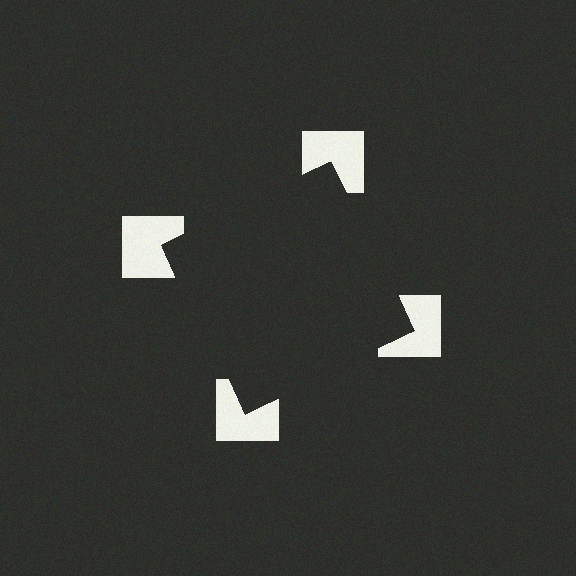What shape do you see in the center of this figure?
An illusory square — its edges are inferred from the aligned wedge cuts in the notched squares, not physically drawn.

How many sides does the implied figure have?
4 sides.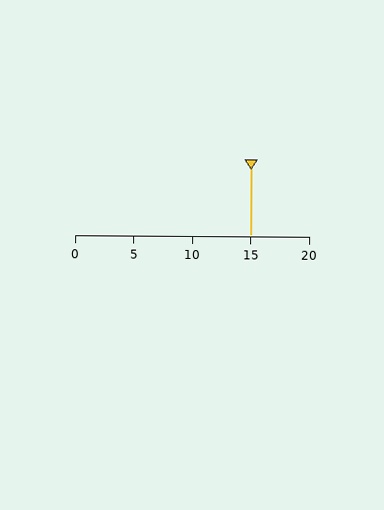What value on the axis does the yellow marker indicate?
The marker indicates approximately 15.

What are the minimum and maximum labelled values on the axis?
The axis runs from 0 to 20.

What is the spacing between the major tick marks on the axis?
The major ticks are spaced 5 apart.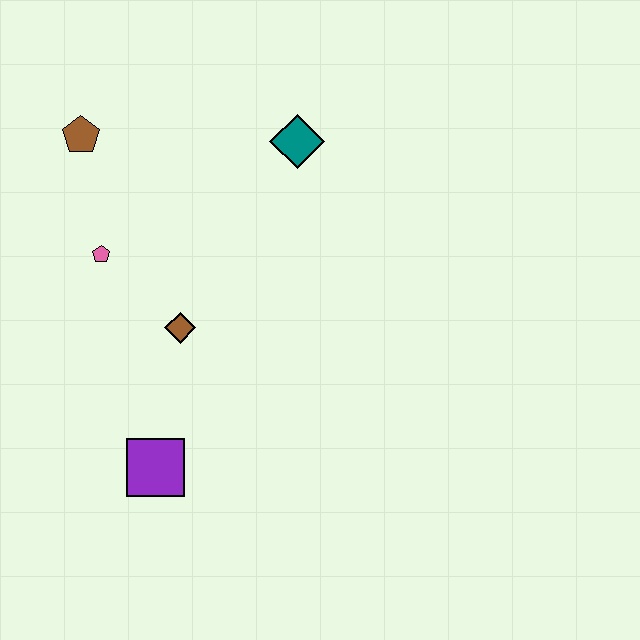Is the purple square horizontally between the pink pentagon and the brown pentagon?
No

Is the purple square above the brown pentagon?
No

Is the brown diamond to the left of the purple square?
No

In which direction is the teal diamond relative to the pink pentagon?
The teal diamond is to the right of the pink pentagon.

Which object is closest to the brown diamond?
The pink pentagon is closest to the brown diamond.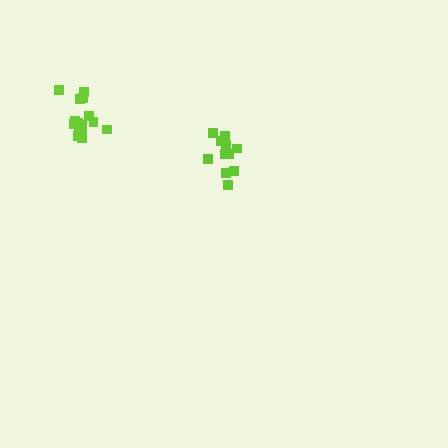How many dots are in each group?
Group 1: 11 dots, Group 2: 16 dots (27 total).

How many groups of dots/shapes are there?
There are 2 groups.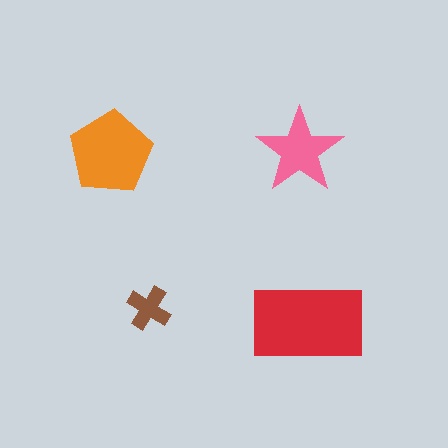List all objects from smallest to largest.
The brown cross, the pink star, the orange pentagon, the red rectangle.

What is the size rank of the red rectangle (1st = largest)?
1st.